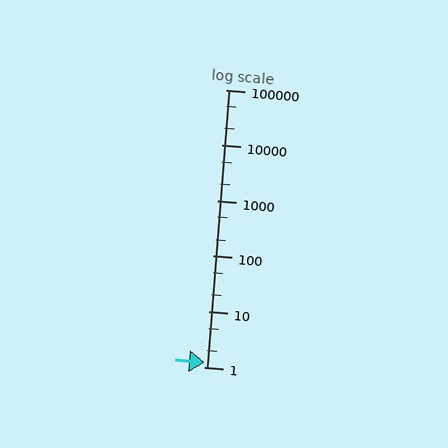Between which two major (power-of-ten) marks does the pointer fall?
The pointer is between 1 and 10.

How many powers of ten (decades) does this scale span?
The scale spans 5 decades, from 1 to 100000.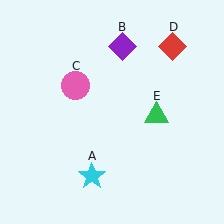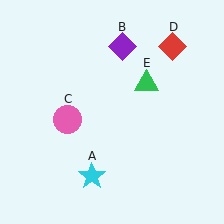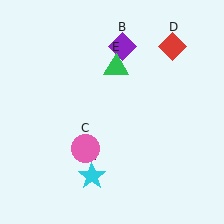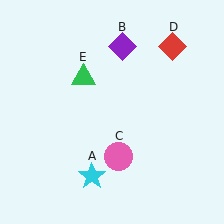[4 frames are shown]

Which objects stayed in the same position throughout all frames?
Cyan star (object A) and purple diamond (object B) and red diamond (object D) remained stationary.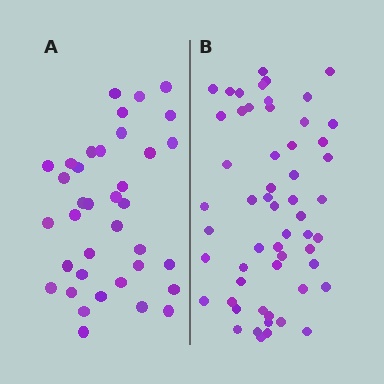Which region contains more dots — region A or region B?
Region B (the right region) has more dots.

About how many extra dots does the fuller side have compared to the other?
Region B has approximately 20 more dots than region A.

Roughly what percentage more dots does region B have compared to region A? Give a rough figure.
About 50% more.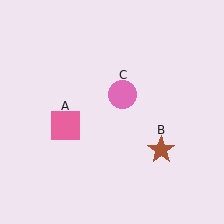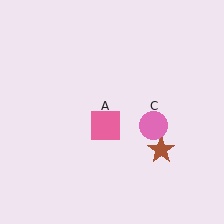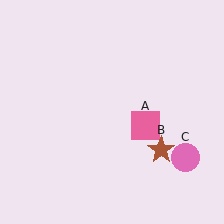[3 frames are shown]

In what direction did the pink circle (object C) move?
The pink circle (object C) moved down and to the right.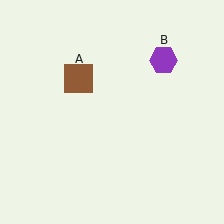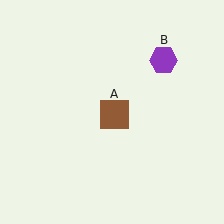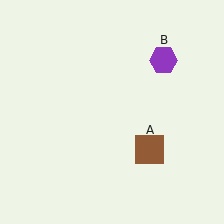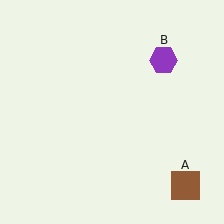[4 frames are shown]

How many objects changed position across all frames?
1 object changed position: brown square (object A).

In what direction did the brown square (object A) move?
The brown square (object A) moved down and to the right.